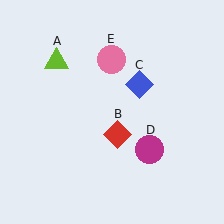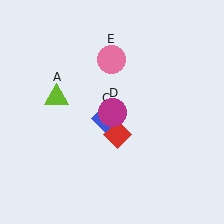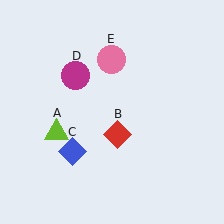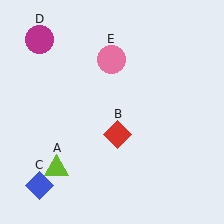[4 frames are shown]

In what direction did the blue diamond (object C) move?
The blue diamond (object C) moved down and to the left.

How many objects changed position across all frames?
3 objects changed position: lime triangle (object A), blue diamond (object C), magenta circle (object D).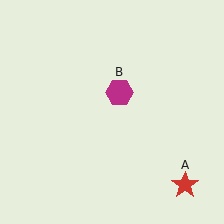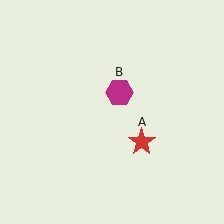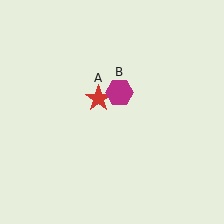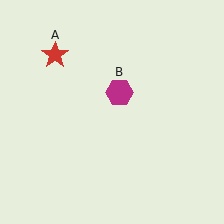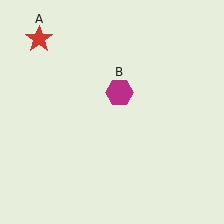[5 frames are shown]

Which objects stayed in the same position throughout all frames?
Magenta hexagon (object B) remained stationary.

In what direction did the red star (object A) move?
The red star (object A) moved up and to the left.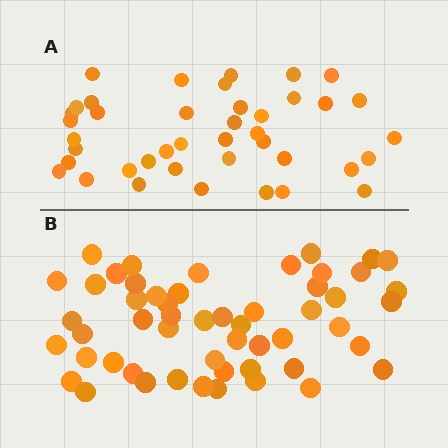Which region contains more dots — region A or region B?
Region B (the bottom region) has more dots.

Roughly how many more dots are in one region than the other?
Region B has roughly 12 or so more dots than region A.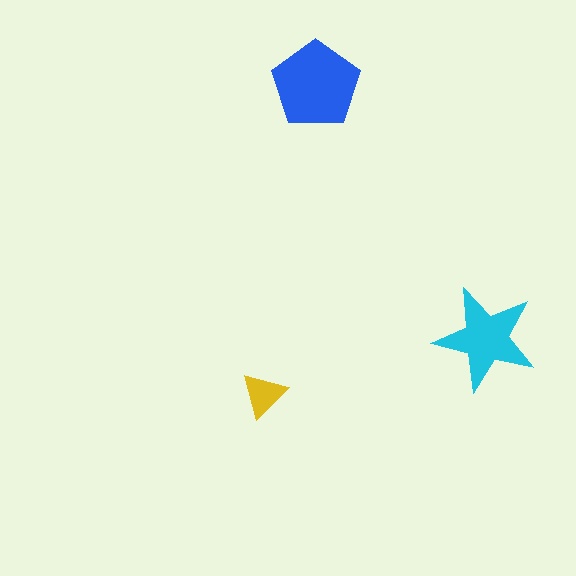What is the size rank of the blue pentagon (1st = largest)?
1st.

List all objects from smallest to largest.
The yellow triangle, the cyan star, the blue pentagon.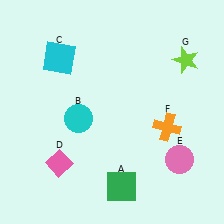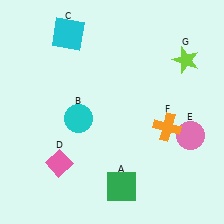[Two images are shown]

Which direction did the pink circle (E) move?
The pink circle (E) moved up.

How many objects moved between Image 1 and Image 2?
2 objects moved between the two images.